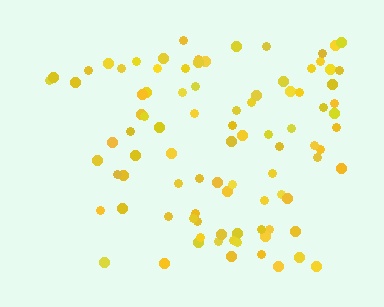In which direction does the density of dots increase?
From left to right, with the right side densest.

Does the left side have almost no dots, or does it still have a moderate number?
Still a moderate number, just noticeably fewer than the right.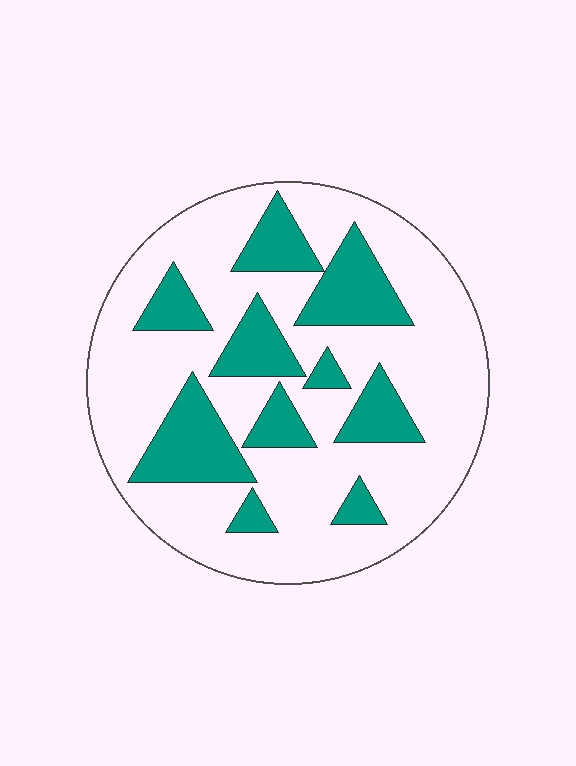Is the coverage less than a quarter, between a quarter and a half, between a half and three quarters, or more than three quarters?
Between a quarter and a half.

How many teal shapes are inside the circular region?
10.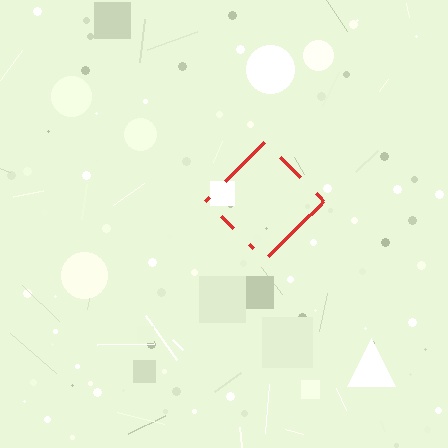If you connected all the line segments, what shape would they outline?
They would outline a diamond.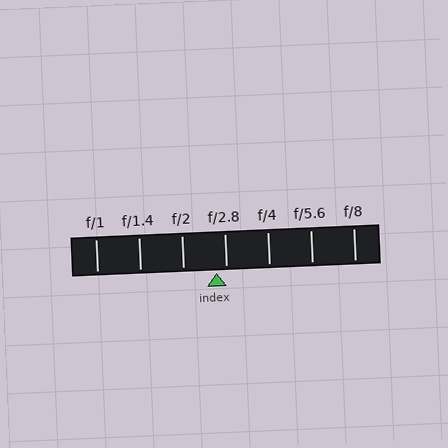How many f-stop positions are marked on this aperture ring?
There are 7 f-stop positions marked.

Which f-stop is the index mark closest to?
The index mark is closest to f/2.8.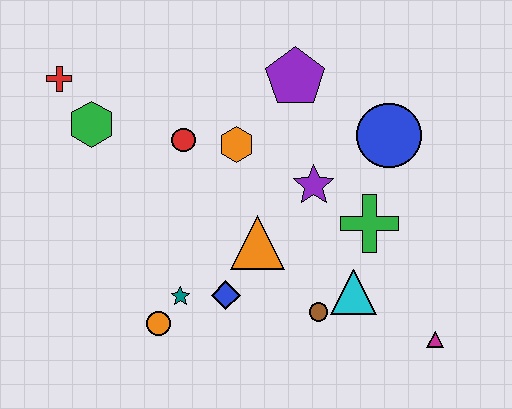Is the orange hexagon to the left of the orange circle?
No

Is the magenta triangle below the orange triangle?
Yes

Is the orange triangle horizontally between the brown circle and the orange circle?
Yes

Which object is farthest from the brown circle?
The red cross is farthest from the brown circle.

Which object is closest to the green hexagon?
The red cross is closest to the green hexagon.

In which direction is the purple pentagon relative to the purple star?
The purple pentagon is above the purple star.